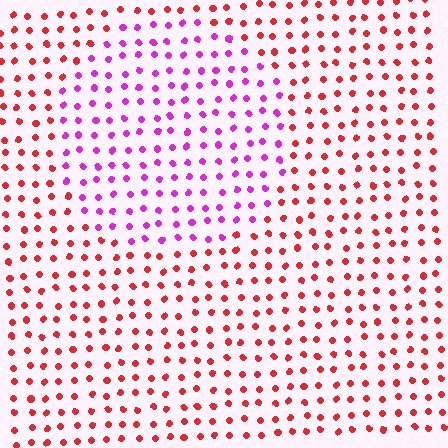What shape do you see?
I see a circle.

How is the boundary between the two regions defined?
The boundary is defined purely by a slight shift in hue (about 54 degrees). Spacing, size, and orientation are identical on both sides.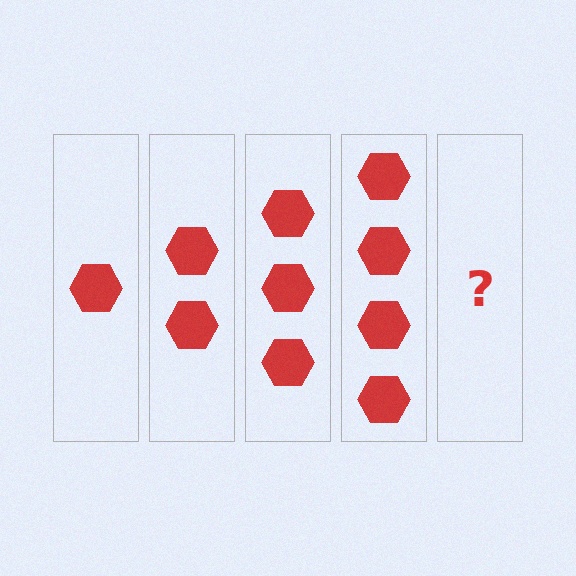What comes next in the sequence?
The next element should be 5 hexagons.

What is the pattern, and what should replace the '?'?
The pattern is that each step adds one more hexagon. The '?' should be 5 hexagons.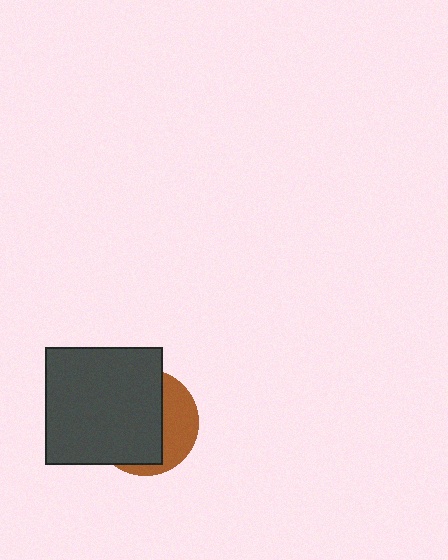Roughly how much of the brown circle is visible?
A small part of it is visible (roughly 33%).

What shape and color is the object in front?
The object in front is a dark gray square.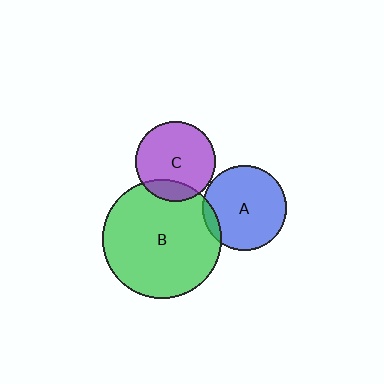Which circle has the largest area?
Circle B (green).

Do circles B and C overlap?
Yes.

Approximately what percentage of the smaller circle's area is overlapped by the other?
Approximately 15%.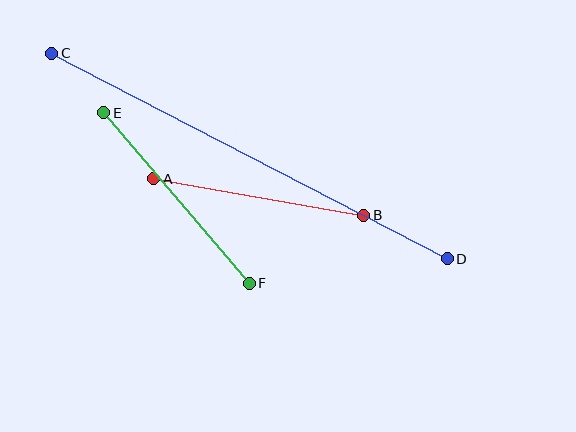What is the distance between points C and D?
The distance is approximately 446 pixels.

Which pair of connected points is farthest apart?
Points C and D are farthest apart.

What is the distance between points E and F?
The distance is approximately 224 pixels.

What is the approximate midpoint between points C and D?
The midpoint is at approximately (250, 156) pixels.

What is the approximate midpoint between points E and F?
The midpoint is at approximately (177, 198) pixels.